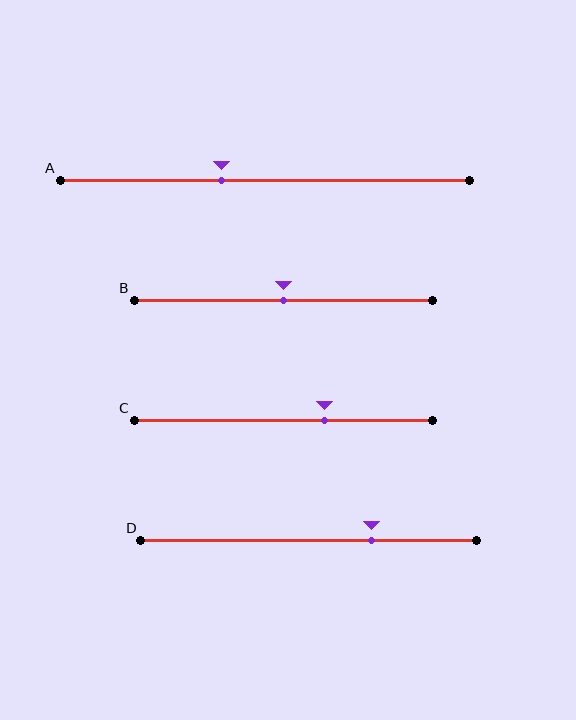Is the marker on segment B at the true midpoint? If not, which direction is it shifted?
Yes, the marker on segment B is at the true midpoint.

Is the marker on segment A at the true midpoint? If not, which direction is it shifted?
No, the marker on segment A is shifted to the left by about 11% of the segment length.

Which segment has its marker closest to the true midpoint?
Segment B has its marker closest to the true midpoint.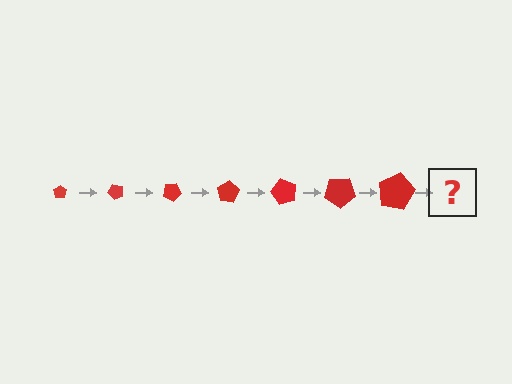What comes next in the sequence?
The next element should be a pentagon, larger than the previous one and rotated 350 degrees from the start.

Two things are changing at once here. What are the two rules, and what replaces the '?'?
The two rules are that the pentagon grows larger each step and it rotates 50 degrees each step. The '?' should be a pentagon, larger than the previous one and rotated 350 degrees from the start.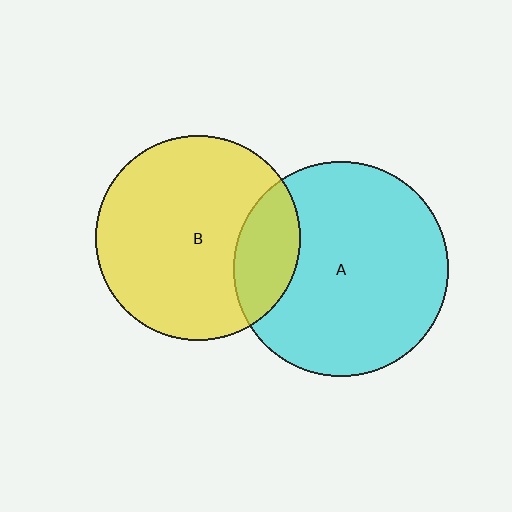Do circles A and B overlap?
Yes.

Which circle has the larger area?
Circle A (cyan).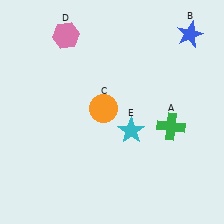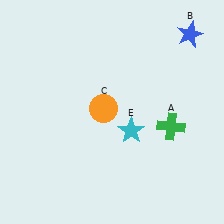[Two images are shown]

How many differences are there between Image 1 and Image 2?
There is 1 difference between the two images.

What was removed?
The pink hexagon (D) was removed in Image 2.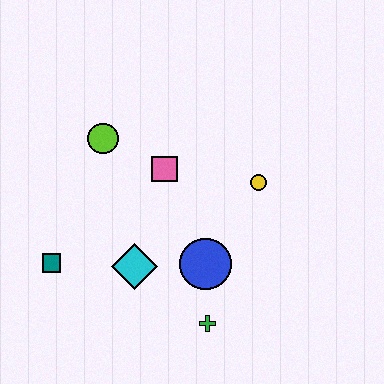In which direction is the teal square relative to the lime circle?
The teal square is below the lime circle.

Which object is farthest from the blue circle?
The lime circle is farthest from the blue circle.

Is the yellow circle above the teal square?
Yes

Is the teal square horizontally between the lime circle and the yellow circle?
No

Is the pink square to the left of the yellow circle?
Yes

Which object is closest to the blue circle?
The green cross is closest to the blue circle.